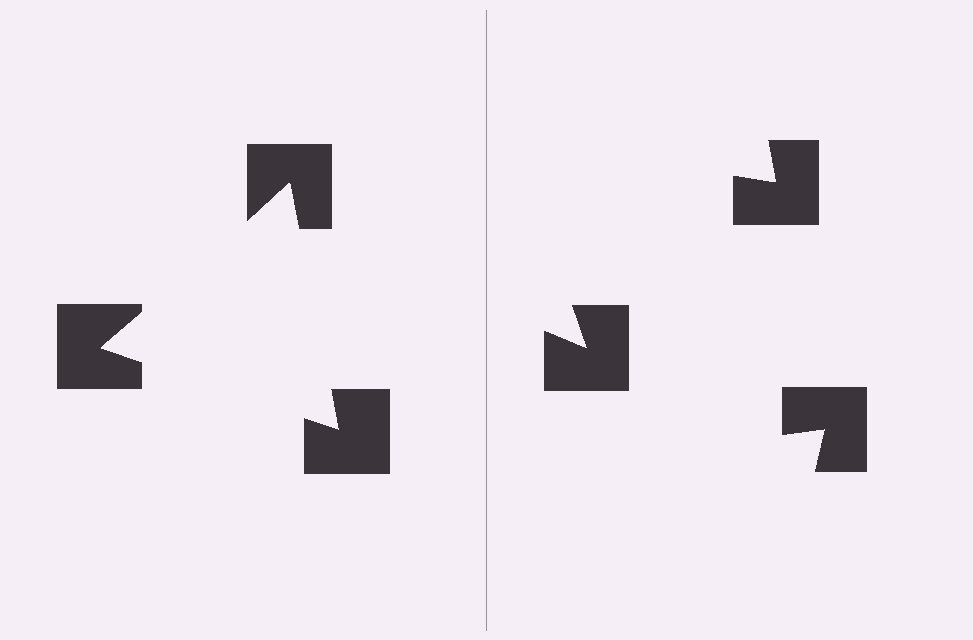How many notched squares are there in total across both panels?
6 — 3 on each side.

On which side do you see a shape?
An illusory triangle appears on the left side. On the right side the wedge cuts are rotated, so no coherent shape forms.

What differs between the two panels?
The notched squares are positioned identically on both sides; only the wedge orientations differ. On the left they align to a triangle; on the right they are misaligned.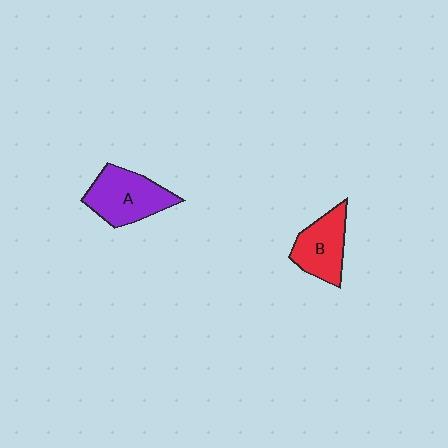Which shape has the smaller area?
Shape B (red).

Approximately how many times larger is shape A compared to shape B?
Approximately 1.3 times.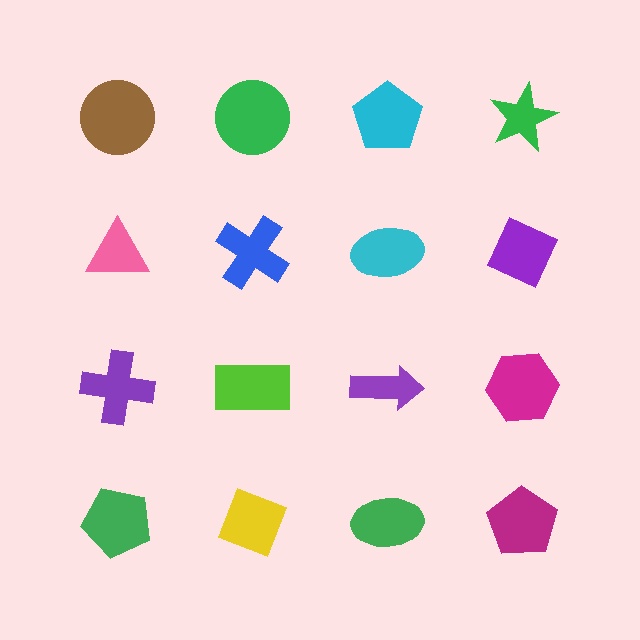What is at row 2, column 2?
A blue cross.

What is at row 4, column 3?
A green ellipse.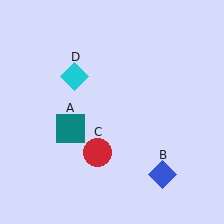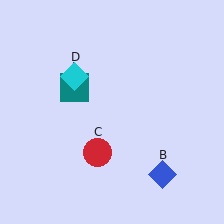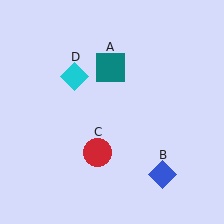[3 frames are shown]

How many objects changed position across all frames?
1 object changed position: teal square (object A).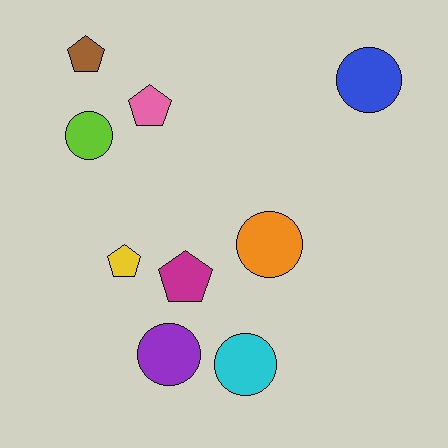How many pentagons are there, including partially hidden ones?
There are 4 pentagons.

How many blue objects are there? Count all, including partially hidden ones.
There is 1 blue object.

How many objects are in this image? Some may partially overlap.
There are 9 objects.